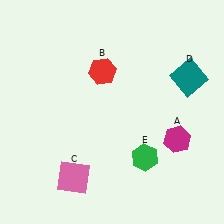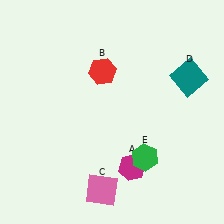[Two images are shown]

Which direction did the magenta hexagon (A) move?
The magenta hexagon (A) moved left.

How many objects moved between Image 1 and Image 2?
2 objects moved between the two images.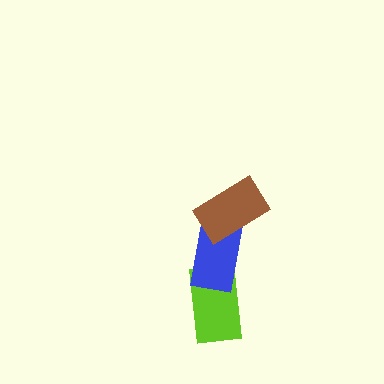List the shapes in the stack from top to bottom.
From top to bottom: the brown rectangle, the blue rectangle, the lime rectangle.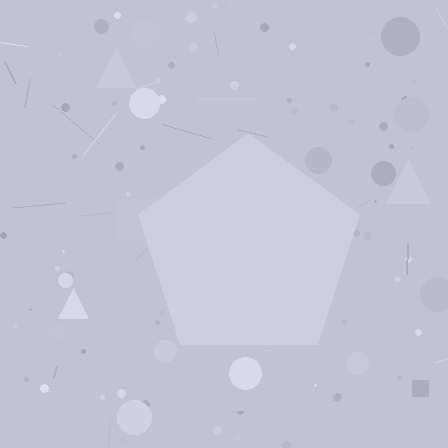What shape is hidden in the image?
A pentagon is hidden in the image.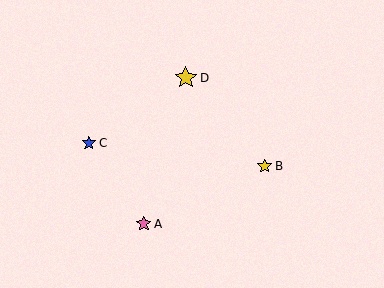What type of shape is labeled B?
Shape B is a yellow star.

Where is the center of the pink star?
The center of the pink star is at (144, 224).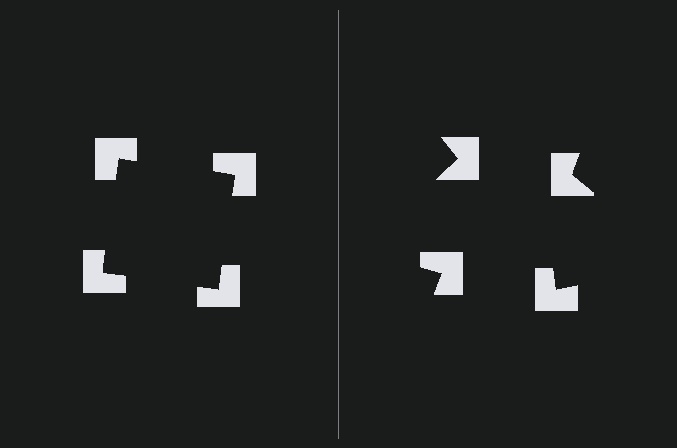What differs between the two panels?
The notched squares are positioned identically on both sides; only the wedge orientations differ. On the left they align to a square; on the right they are misaligned.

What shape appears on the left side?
An illusory square.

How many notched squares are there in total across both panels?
8 — 4 on each side.